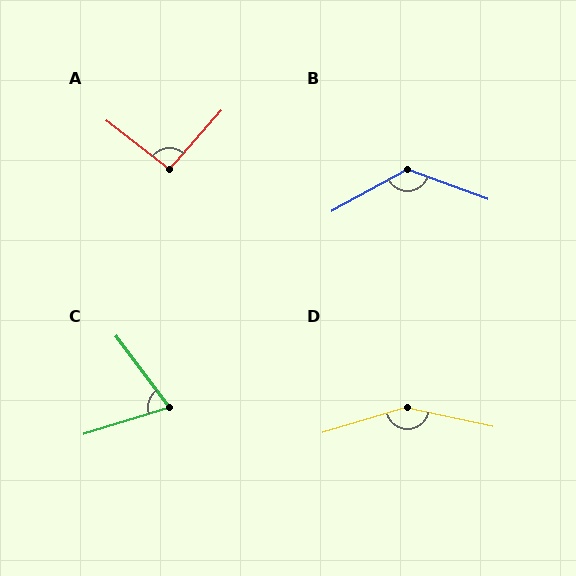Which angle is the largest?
D, at approximately 151 degrees.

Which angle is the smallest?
C, at approximately 70 degrees.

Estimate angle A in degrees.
Approximately 93 degrees.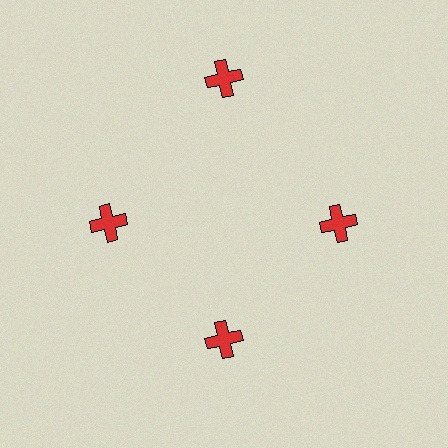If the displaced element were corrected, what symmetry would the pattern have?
It would have 4-fold rotational symmetry — the pattern would map onto itself every 90 degrees.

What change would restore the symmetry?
The symmetry would be restored by moving it inward, back onto the ring so that all 4 crosses sit at equal angles and equal distance from the center.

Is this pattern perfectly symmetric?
No. The 4 red crosses are arranged in a ring, but one element near the 12 o'clock position is pushed outward from the center, breaking the 4-fold rotational symmetry.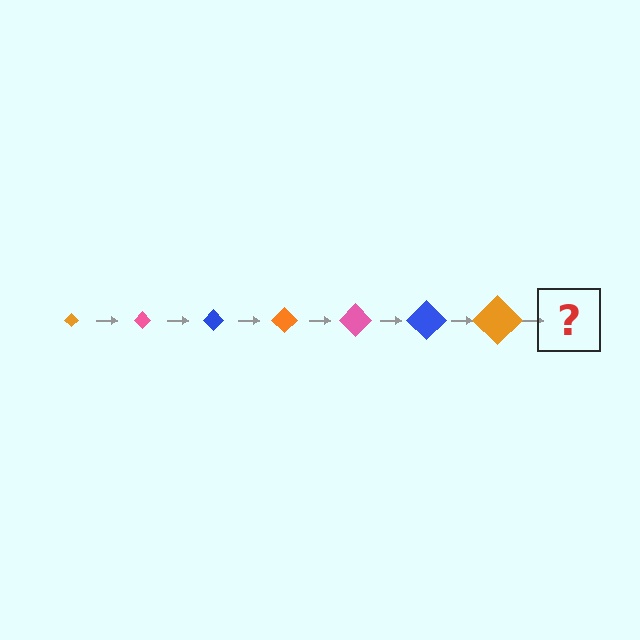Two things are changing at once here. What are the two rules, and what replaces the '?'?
The two rules are that the diamond grows larger each step and the color cycles through orange, pink, and blue. The '?' should be a pink diamond, larger than the previous one.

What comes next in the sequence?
The next element should be a pink diamond, larger than the previous one.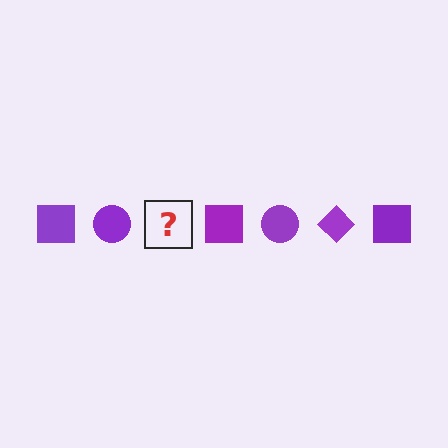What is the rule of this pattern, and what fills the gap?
The rule is that the pattern cycles through square, circle, diamond shapes in purple. The gap should be filled with a purple diamond.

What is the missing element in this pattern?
The missing element is a purple diamond.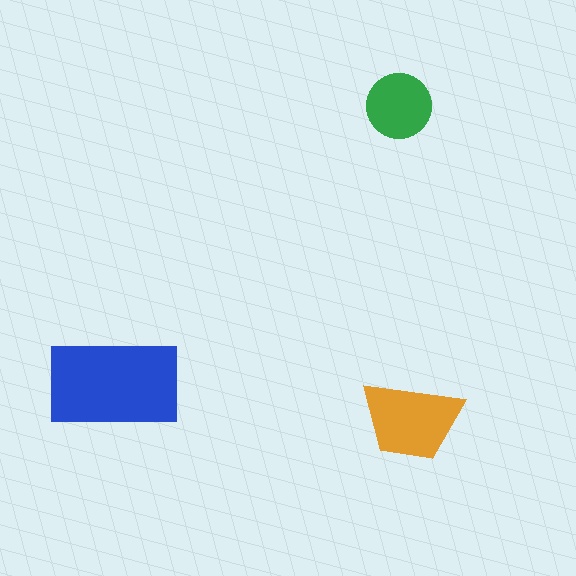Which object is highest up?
The green circle is topmost.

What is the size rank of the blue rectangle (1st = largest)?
1st.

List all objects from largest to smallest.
The blue rectangle, the orange trapezoid, the green circle.